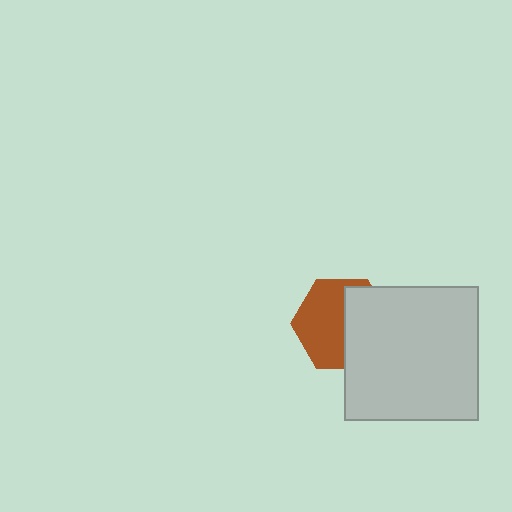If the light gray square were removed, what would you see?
You would see the complete brown hexagon.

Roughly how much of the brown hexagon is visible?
About half of it is visible (roughly 54%).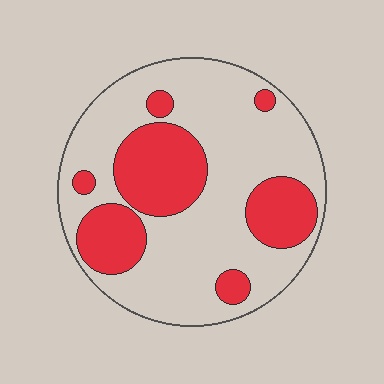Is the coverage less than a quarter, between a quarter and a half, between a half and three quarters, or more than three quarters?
Between a quarter and a half.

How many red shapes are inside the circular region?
7.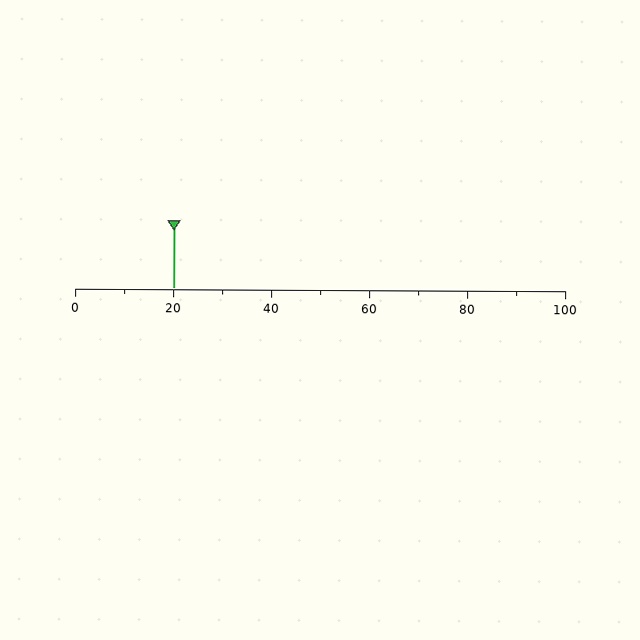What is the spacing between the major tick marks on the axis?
The major ticks are spaced 20 apart.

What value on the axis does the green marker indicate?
The marker indicates approximately 20.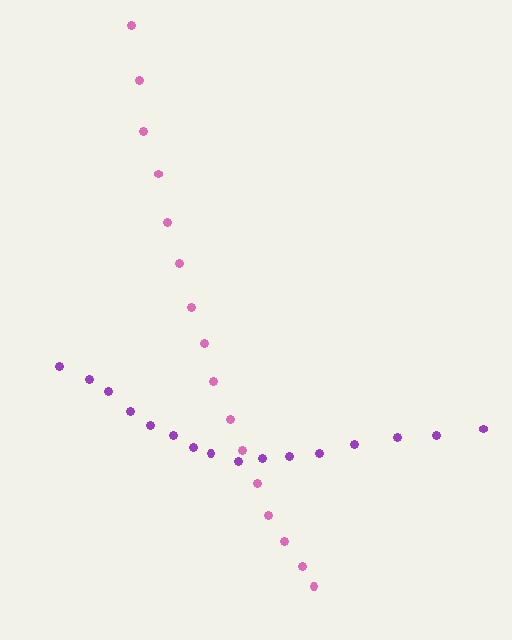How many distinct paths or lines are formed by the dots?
There are 2 distinct paths.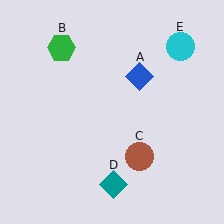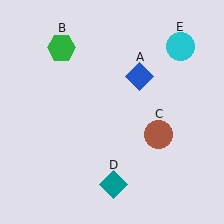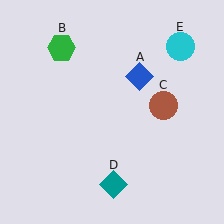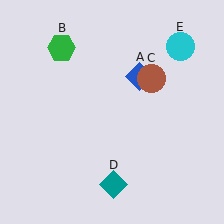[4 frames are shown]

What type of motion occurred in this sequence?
The brown circle (object C) rotated counterclockwise around the center of the scene.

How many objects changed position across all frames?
1 object changed position: brown circle (object C).